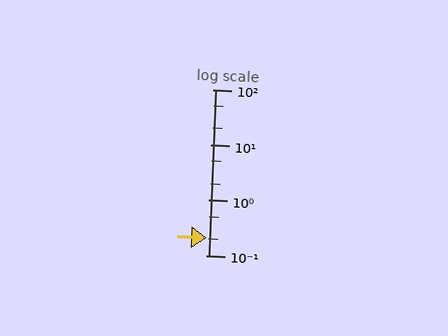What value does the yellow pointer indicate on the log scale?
The pointer indicates approximately 0.21.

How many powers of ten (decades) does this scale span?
The scale spans 3 decades, from 0.1 to 100.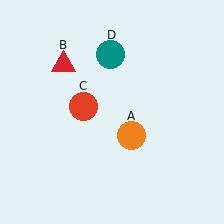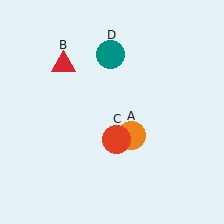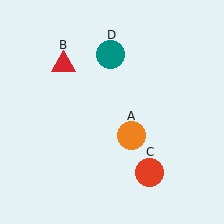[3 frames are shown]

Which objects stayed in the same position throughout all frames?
Orange circle (object A) and red triangle (object B) and teal circle (object D) remained stationary.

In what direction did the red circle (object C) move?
The red circle (object C) moved down and to the right.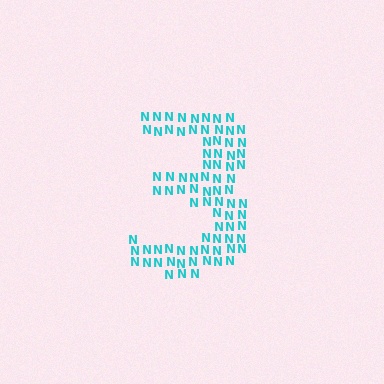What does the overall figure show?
The overall figure shows the digit 3.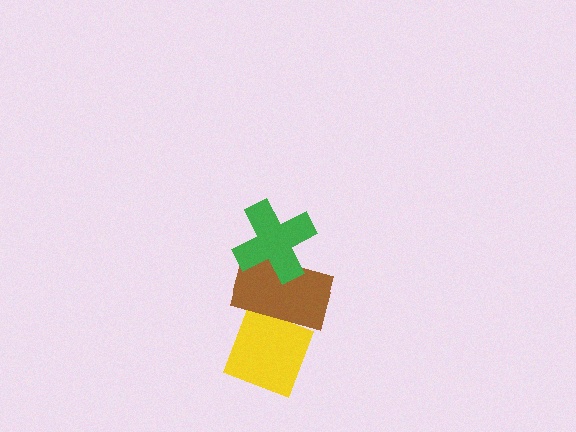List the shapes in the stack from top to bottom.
From top to bottom: the green cross, the brown rectangle, the yellow diamond.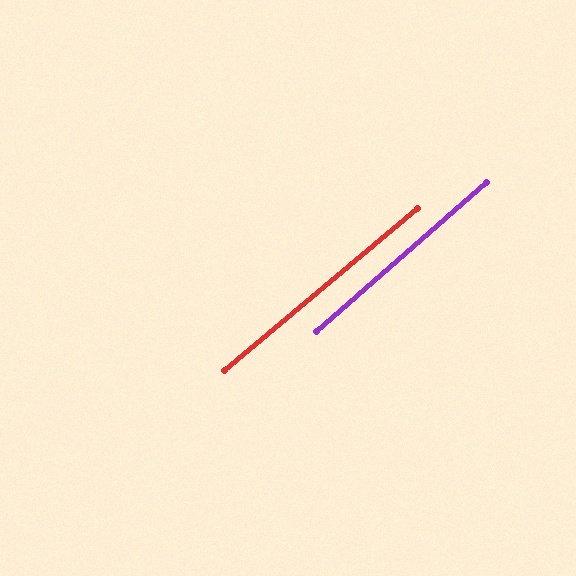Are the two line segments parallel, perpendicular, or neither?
Parallel — their directions differ by only 1.0°.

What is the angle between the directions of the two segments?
Approximately 1 degree.